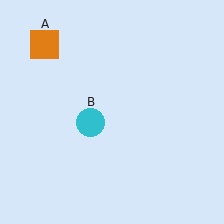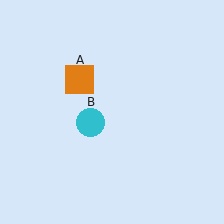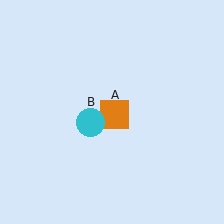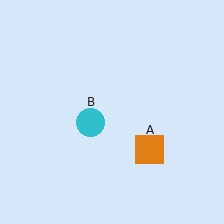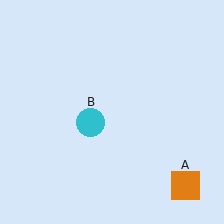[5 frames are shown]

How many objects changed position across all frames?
1 object changed position: orange square (object A).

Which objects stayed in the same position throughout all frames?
Cyan circle (object B) remained stationary.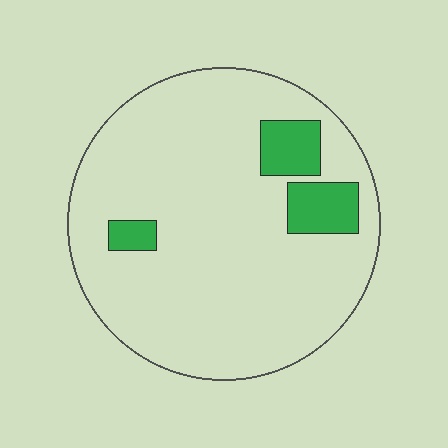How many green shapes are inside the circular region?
3.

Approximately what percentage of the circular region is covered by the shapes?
Approximately 10%.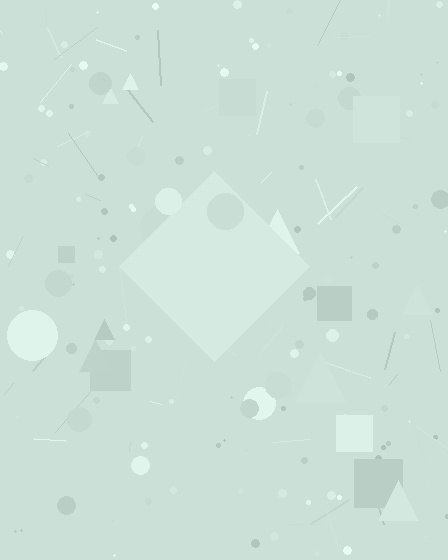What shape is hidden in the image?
A diamond is hidden in the image.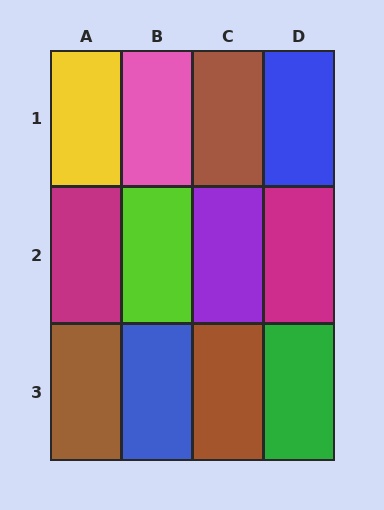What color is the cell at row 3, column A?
Brown.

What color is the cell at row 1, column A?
Yellow.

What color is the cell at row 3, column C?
Brown.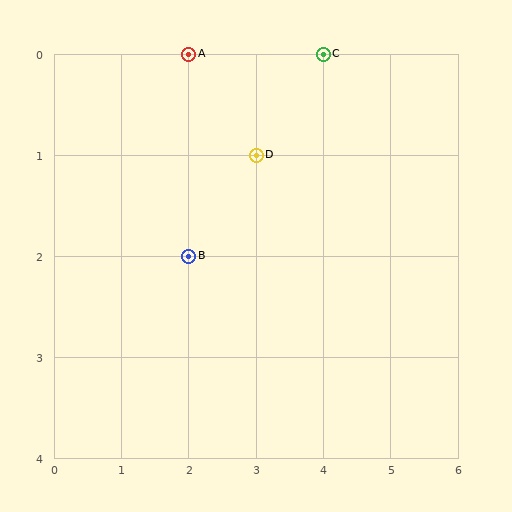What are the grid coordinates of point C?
Point C is at grid coordinates (4, 0).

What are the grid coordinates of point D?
Point D is at grid coordinates (3, 1).